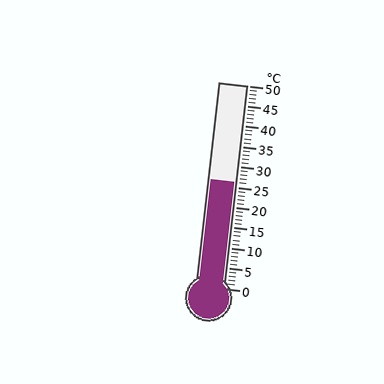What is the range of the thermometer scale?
The thermometer scale ranges from 0°C to 50°C.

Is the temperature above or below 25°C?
The temperature is above 25°C.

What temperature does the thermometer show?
The thermometer shows approximately 26°C.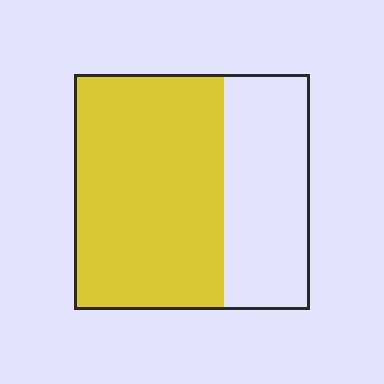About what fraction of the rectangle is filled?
About five eighths (5/8).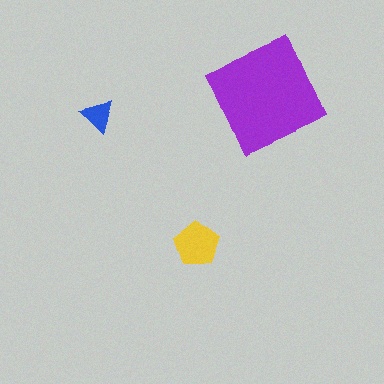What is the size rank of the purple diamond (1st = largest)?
1st.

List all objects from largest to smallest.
The purple diamond, the yellow pentagon, the blue triangle.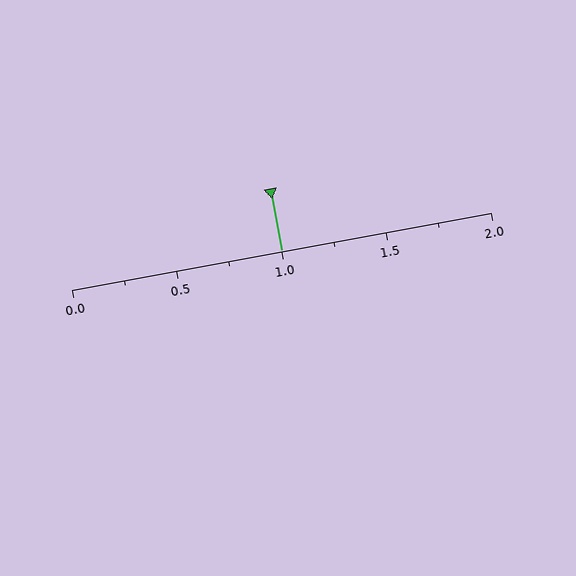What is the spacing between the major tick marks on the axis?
The major ticks are spaced 0.5 apart.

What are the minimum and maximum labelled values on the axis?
The axis runs from 0.0 to 2.0.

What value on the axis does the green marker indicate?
The marker indicates approximately 1.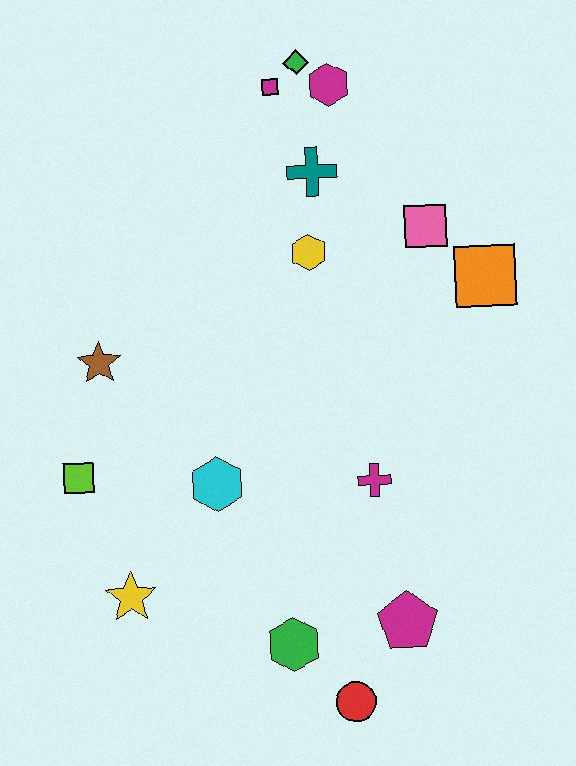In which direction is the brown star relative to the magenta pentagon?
The brown star is to the left of the magenta pentagon.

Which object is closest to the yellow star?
The lime square is closest to the yellow star.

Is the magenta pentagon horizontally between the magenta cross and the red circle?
No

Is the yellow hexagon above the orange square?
Yes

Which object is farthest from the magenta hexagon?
The red circle is farthest from the magenta hexagon.